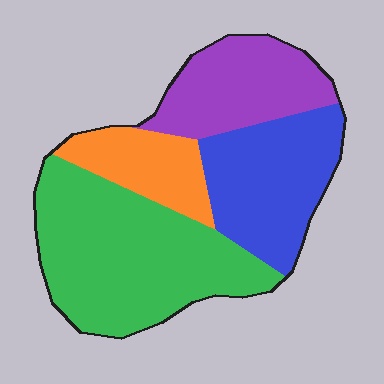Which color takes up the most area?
Green, at roughly 40%.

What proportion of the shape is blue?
Blue takes up about one quarter (1/4) of the shape.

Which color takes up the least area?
Orange, at roughly 15%.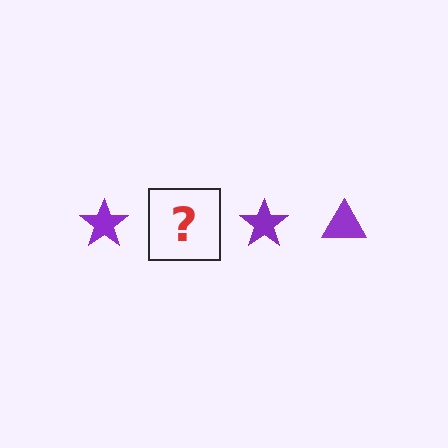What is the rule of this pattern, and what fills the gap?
The rule is that the pattern cycles through star, triangle shapes in purple. The gap should be filled with a purple triangle.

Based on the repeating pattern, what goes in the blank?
The blank should be a purple triangle.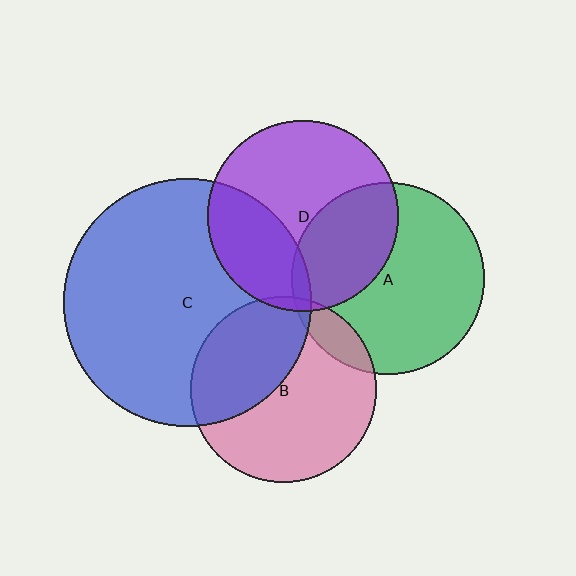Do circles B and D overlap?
Yes.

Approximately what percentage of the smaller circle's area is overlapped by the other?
Approximately 5%.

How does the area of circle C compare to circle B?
Approximately 1.8 times.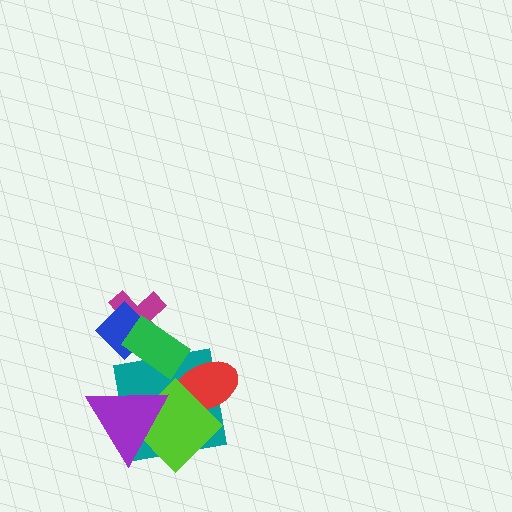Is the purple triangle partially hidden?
No, no other shape covers it.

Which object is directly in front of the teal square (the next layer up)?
The red ellipse is directly in front of the teal square.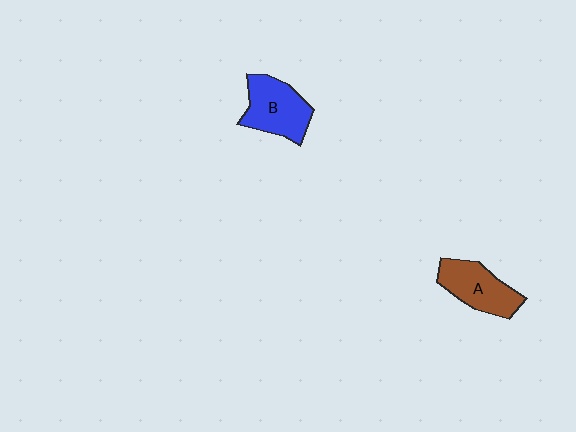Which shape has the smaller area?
Shape A (brown).